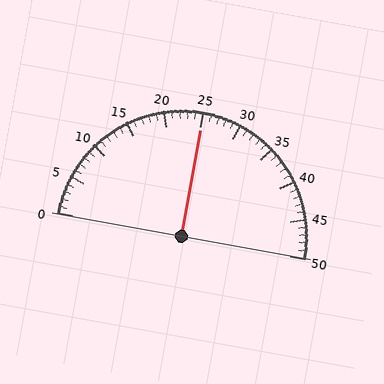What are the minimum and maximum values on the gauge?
The gauge ranges from 0 to 50.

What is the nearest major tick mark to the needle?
The nearest major tick mark is 25.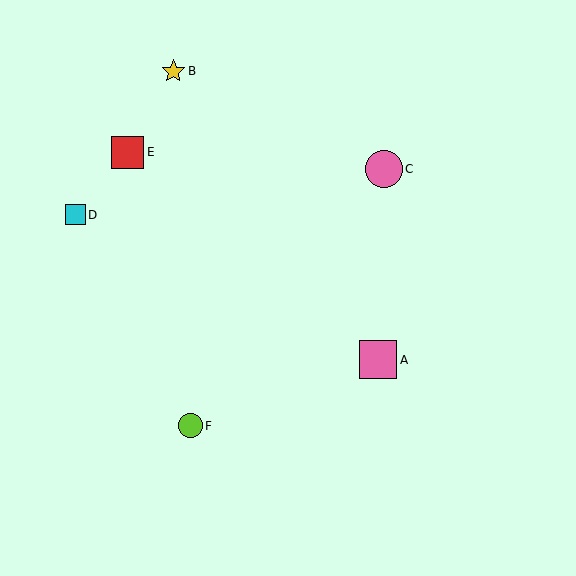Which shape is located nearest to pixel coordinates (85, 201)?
The cyan square (labeled D) at (75, 215) is nearest to that location.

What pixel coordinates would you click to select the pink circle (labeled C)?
Click at (384, 169) to select the pink circle C.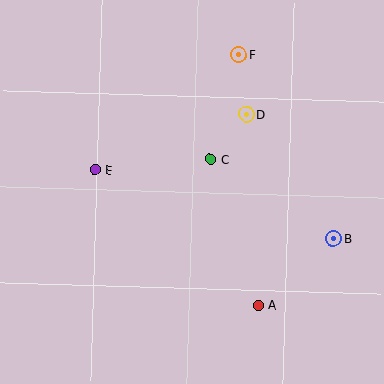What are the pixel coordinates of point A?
Point A is at (258, 305).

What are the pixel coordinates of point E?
Point E is at (95, 170).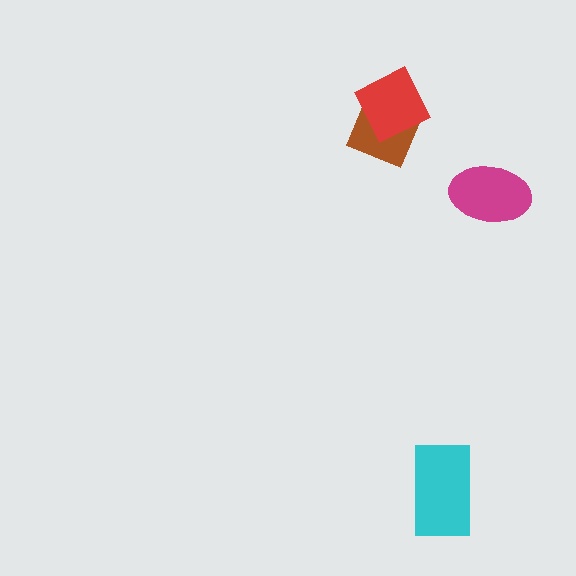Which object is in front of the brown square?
The red diamond is in front of the brown square.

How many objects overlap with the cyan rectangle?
0 objects overlap with the cyan rectangle.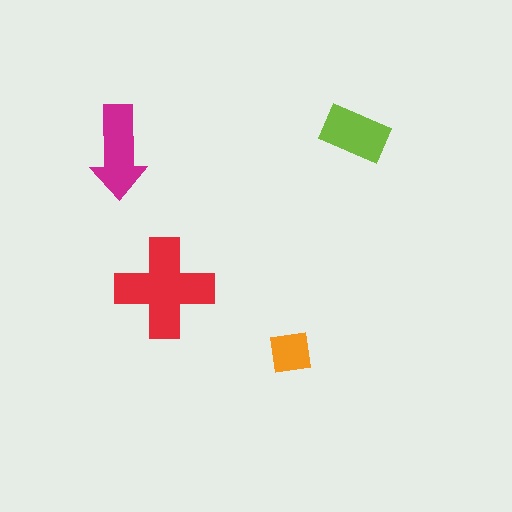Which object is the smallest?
The orange square.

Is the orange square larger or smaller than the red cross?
Smaller.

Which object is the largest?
The red cross.